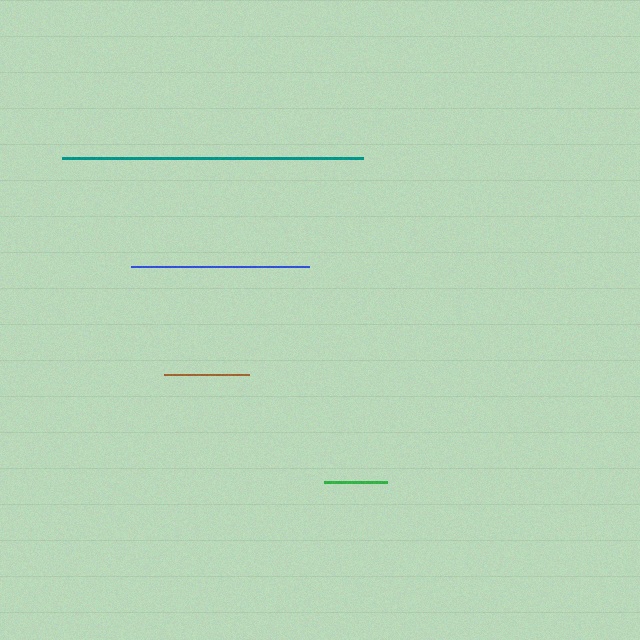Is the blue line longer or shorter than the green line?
The blue line is longer than the green line.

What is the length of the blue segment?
The blue segment is approximately 178 pixels long.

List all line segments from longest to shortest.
From longest to shortest: teal, blue, brown, green.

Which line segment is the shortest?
The green line is the shortest at approximately 63 pixels.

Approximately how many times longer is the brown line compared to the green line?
The brown line is approximately 1.3 times the length of the green line.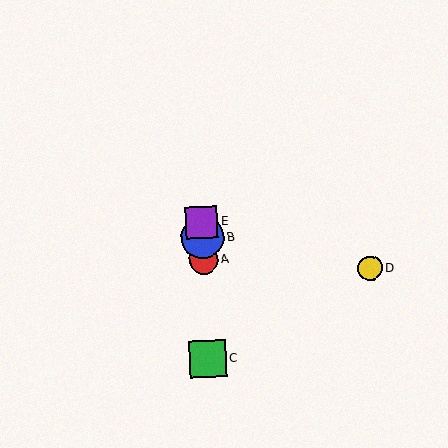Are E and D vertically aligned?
No, E is at x≈202 and D is at x≈370.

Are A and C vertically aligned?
Yes, both are at x≈203.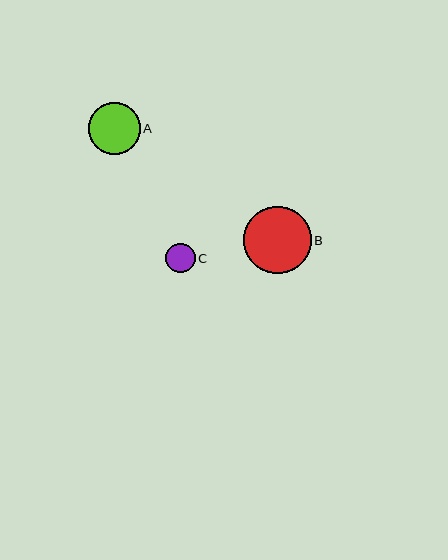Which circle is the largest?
Circle B is the largest with a size of approximately 67 pixels.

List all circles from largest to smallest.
From largest to smallest: B, A, C.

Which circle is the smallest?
Circle C is the smallest with a size of approximately 29 pixels.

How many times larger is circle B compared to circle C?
Circle B is approximately 2.3 times the size of circle C.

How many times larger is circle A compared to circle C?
Circle A is approximately 1.8 times the size of circle C.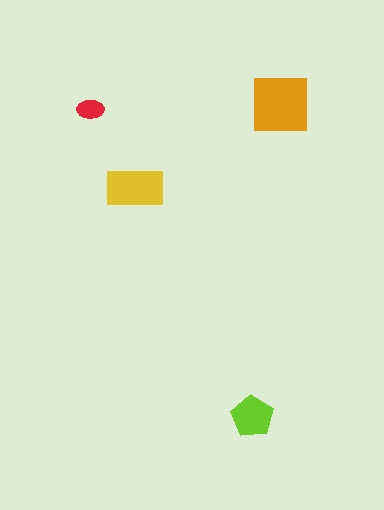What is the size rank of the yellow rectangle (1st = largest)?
2nd.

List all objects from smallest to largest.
The red ellipse, the lime pentagon, the yellow rectangle, the orange square.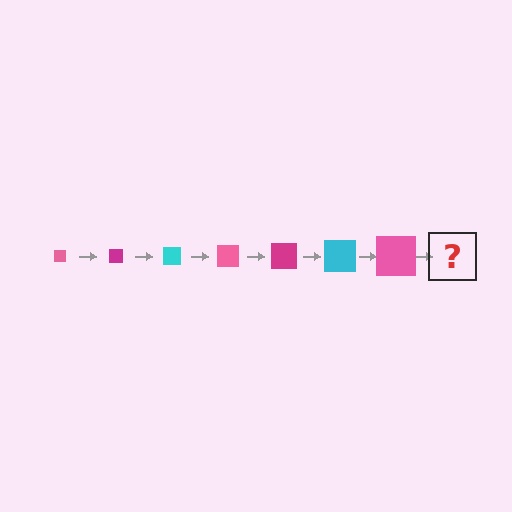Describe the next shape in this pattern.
It should be a magenta square, larger than the previous one.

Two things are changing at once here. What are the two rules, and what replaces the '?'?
The two rules are that the square grows larger each step and the color cycles through pink, magenta, and cyan. The '?' should be a magenta square, larger than the previous one.